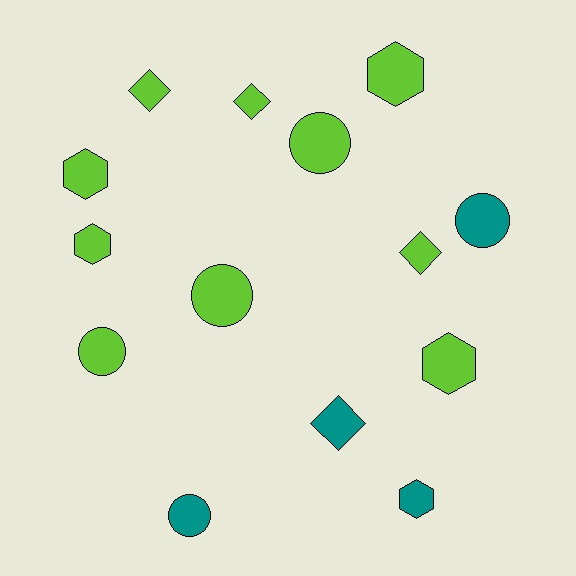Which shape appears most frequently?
Circle, with 5 objects.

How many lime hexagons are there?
There are 4 lime hexagons.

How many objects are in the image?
There are 14 objects.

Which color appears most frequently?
Lime, with 10 objects.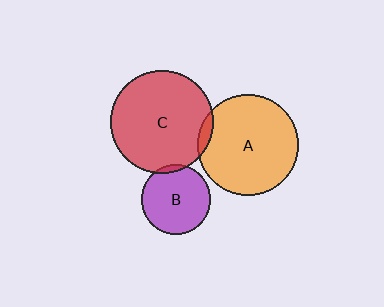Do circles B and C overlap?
Yes.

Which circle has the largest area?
Circle C (red).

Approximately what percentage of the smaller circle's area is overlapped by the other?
Approximately 5%.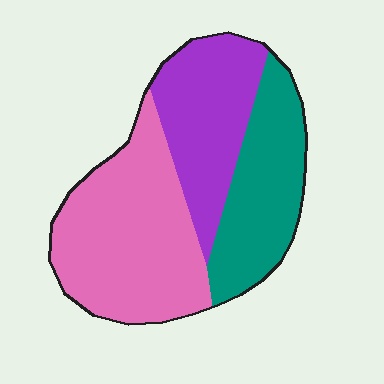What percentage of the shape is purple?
Purple takes up about one quarter (1/4) of the shape.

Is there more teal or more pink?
Pink.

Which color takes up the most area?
Pink, at roughly 45%.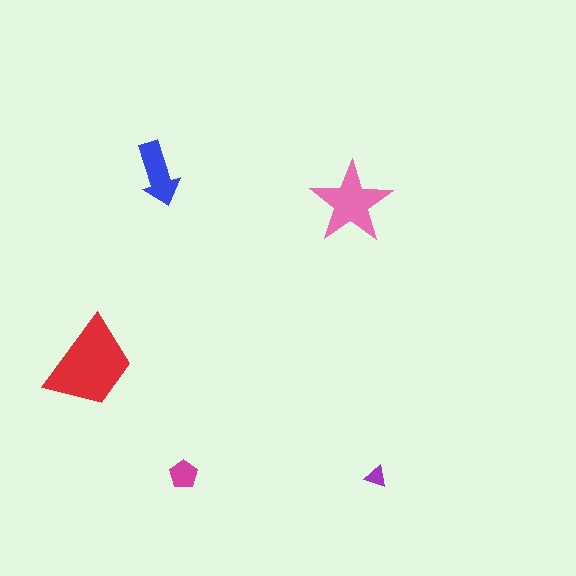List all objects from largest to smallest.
The red trapezoid, the pink star, the blue arrow, the magenta pentagon, the purple triangle.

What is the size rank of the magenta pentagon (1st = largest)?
4th.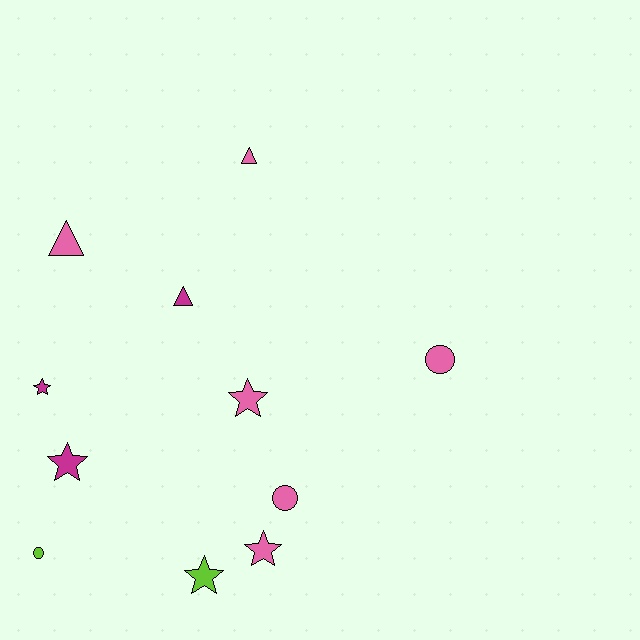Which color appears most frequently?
Pink, with 6 objects.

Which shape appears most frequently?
Star, with 5 objects.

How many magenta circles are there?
There are no magenta circles.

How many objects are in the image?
There are 11 objects.